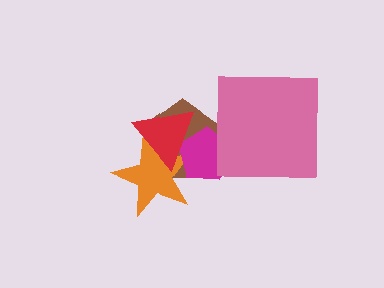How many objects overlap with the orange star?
3 objects overlap with the orange star.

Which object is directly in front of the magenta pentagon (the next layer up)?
The red triangle is directly in front of the magenta pentagon.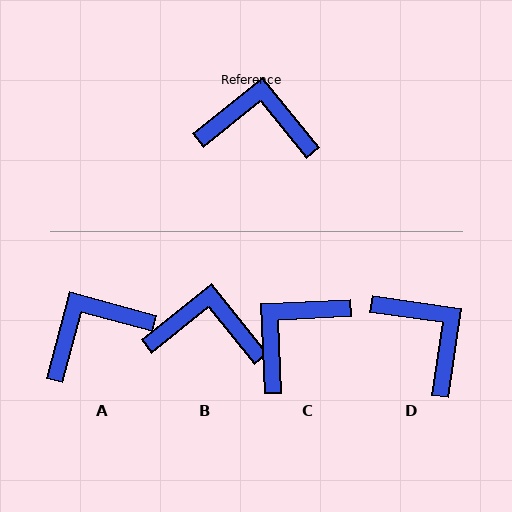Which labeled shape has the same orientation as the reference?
B.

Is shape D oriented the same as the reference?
No, it is off by about 47 degrees.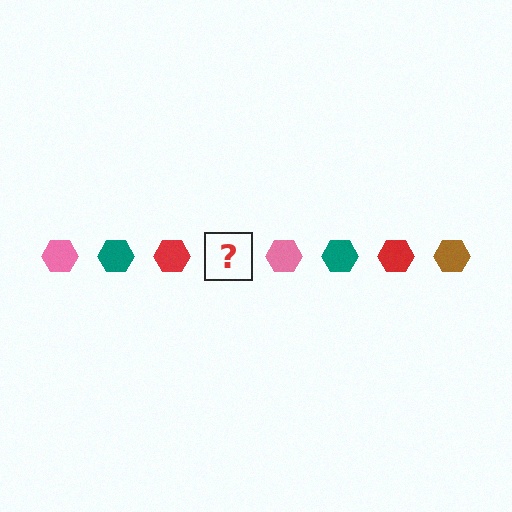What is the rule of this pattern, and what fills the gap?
The rule is that the pattern cycles through pink, teal, red, brown hexagons. The gap should be filled with a brown hexagon.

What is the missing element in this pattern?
The missing element is a brown hexagon.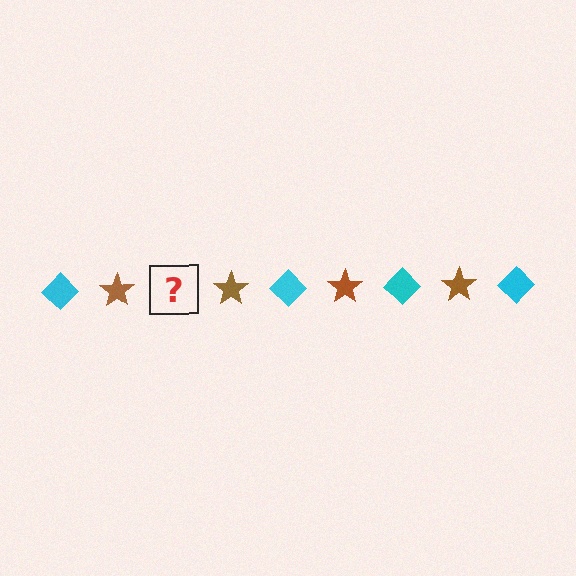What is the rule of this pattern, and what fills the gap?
The rule is that the pattern alternates between cyan diamond and brown star. The gap should be filled with a cyan diamond.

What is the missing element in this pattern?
The missing element is a cyan diamond.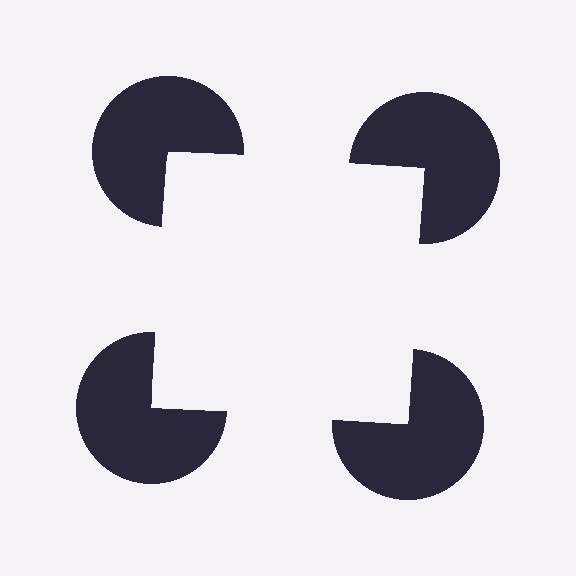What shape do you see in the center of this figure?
An illusory square — its edges are inferred from the aligned wedge cuts in the pac-man discs, not physically drawn.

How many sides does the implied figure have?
4 sides.